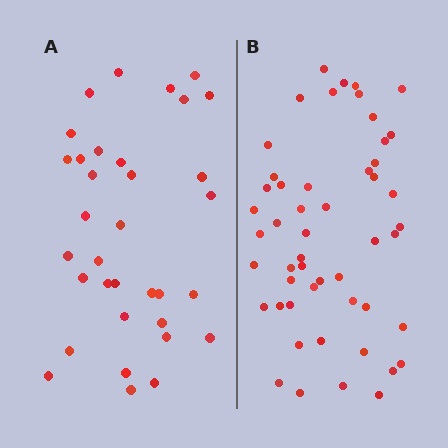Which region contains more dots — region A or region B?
Region B (the right region) has more dots.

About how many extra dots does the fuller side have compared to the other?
Region B has approximately 15 more dots than region A.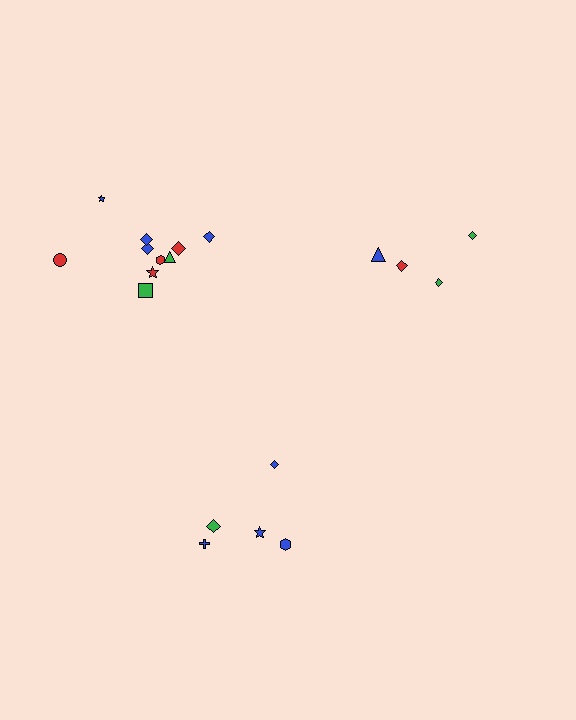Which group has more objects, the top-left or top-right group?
The top-left group.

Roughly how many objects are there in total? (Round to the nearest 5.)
Roughly 20 objects in total.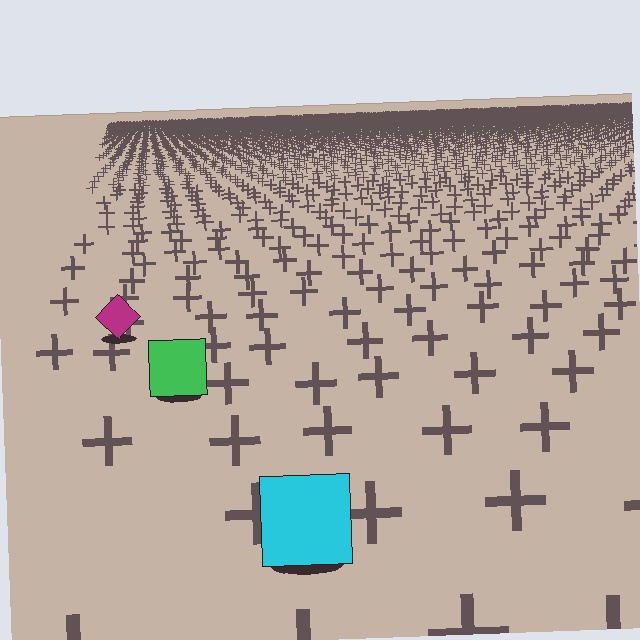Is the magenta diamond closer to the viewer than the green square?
No. The green square is closer — you can tell from the texture gradient: the ground texture is coarser near it.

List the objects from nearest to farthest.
From nearest to farthest: the cyan square, the green square, the magenta diamond.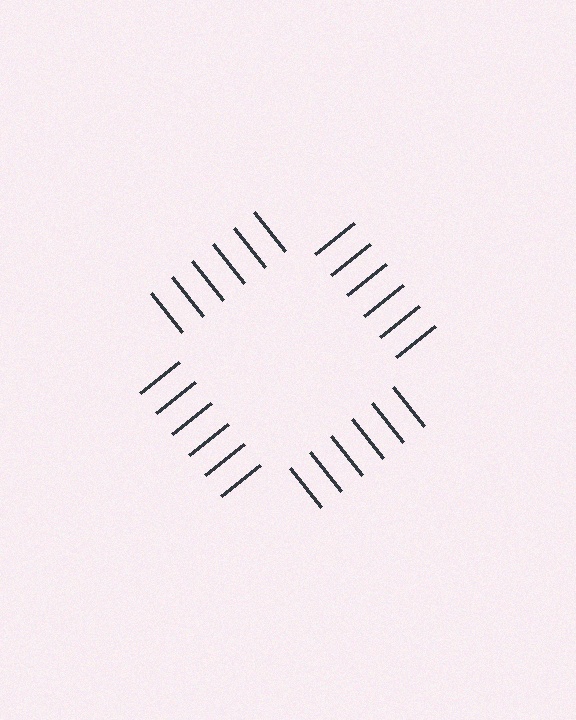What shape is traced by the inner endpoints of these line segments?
An illusory square — the line segments terminate on its edges but no continuous stroke is drawn.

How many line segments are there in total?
24 — 6 along each of the 4 edges.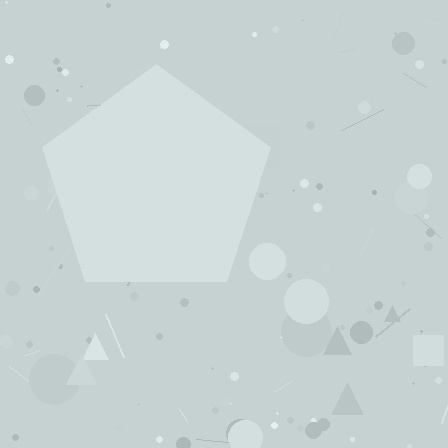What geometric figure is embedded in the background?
A pentagon is embedded in the background.